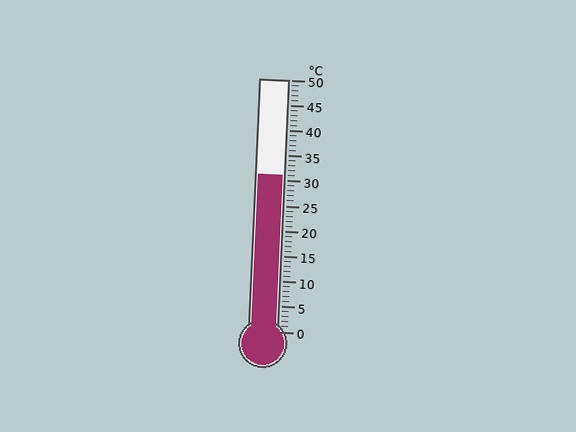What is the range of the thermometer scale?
The thermometer scale ranges from 0°C to 50°C.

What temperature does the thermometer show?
The thermometer shows approximately 31°C.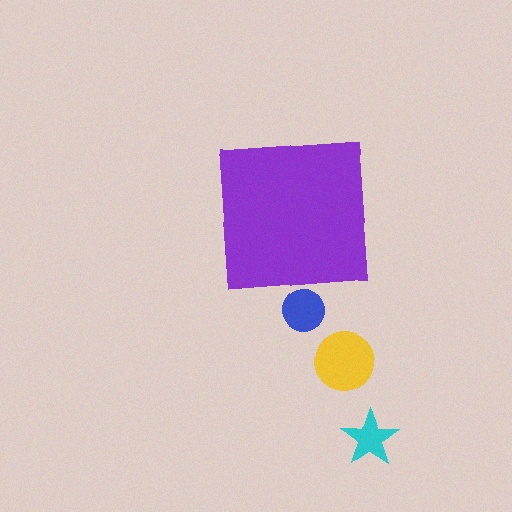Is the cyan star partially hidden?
No, the cyan star is fully visible.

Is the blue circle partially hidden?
Yes, the blue circle is partially hidden behind the purple square.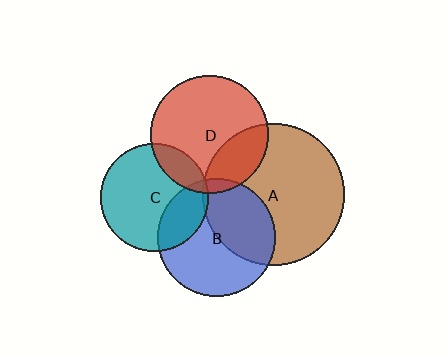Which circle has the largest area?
Circle A (brown).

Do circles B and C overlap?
Yes.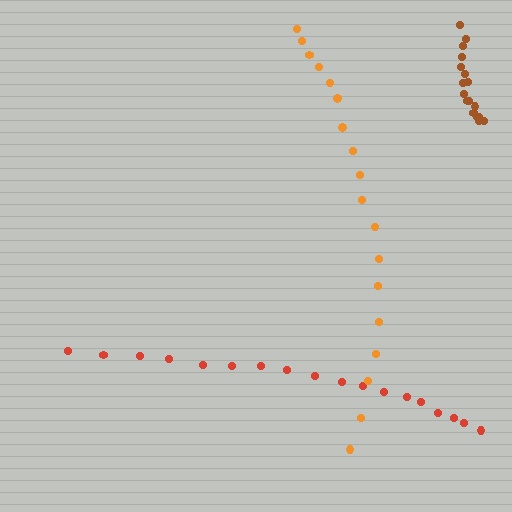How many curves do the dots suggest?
There are 3 distinct paths.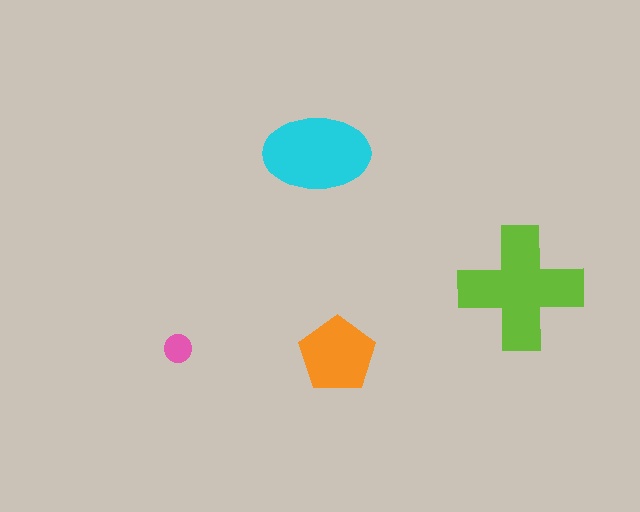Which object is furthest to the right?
The lime cross is rightmost.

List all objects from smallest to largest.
The pink circle, the orange pentagon, the cyan ellipse, the lime cross.